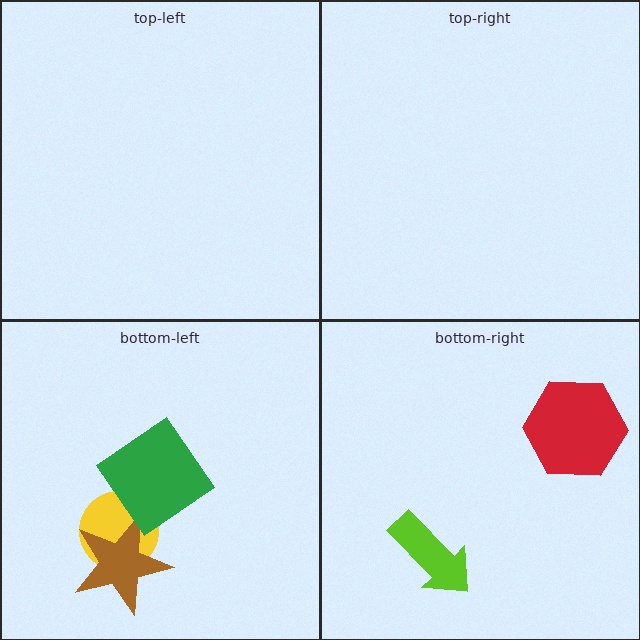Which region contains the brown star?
The bottom-left region.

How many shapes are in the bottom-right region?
2.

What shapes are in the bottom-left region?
The yellow circle, the brown star, the green diamond.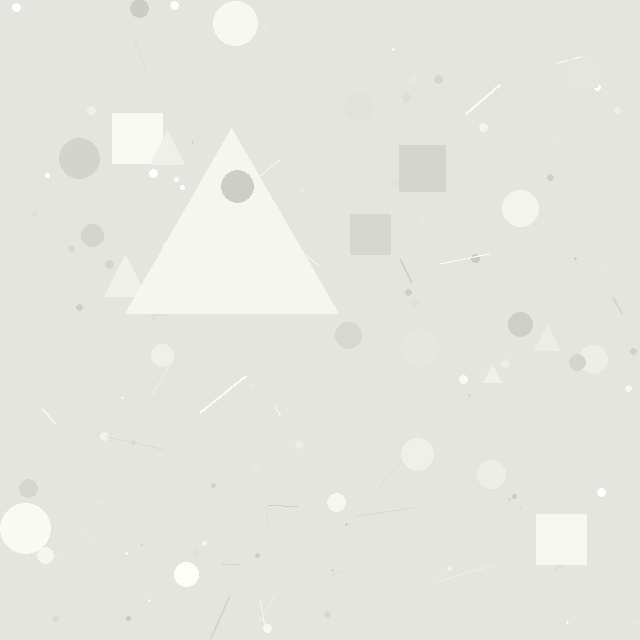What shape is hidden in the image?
A triangle is hidden in the image.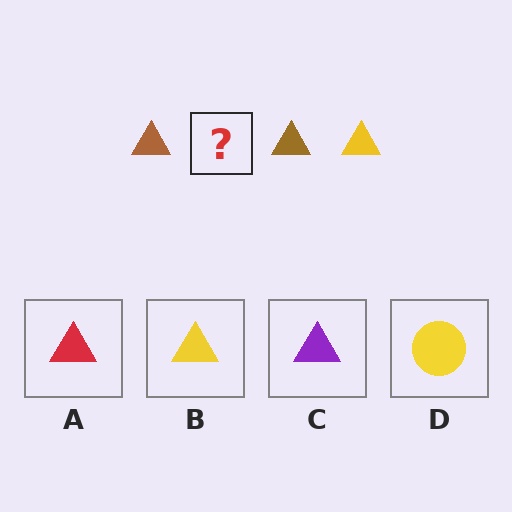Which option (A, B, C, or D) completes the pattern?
B.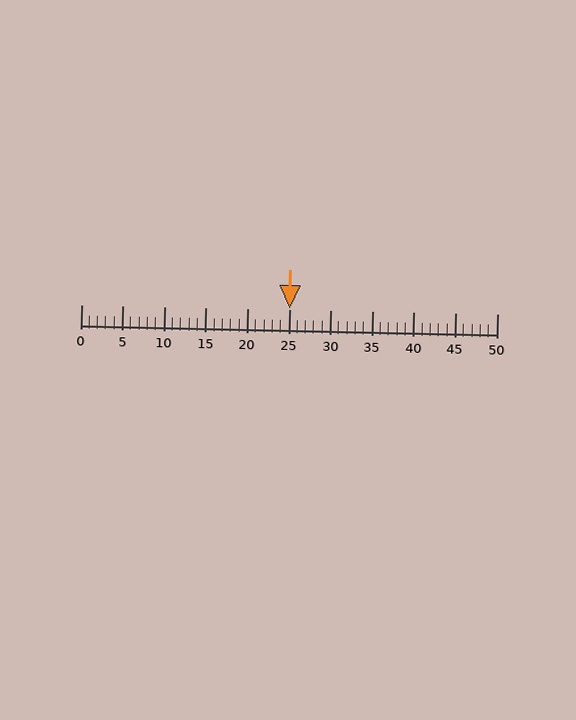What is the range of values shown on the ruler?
The ruler shows values from 0 to 50.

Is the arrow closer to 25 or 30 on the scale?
The arrow is closer to 25.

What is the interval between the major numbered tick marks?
The major tick marks are spaced 5 units apart.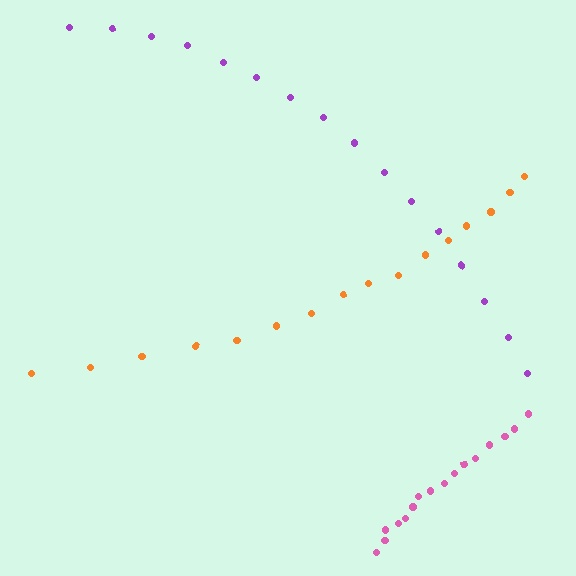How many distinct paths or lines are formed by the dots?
There are 3 distinct paths.